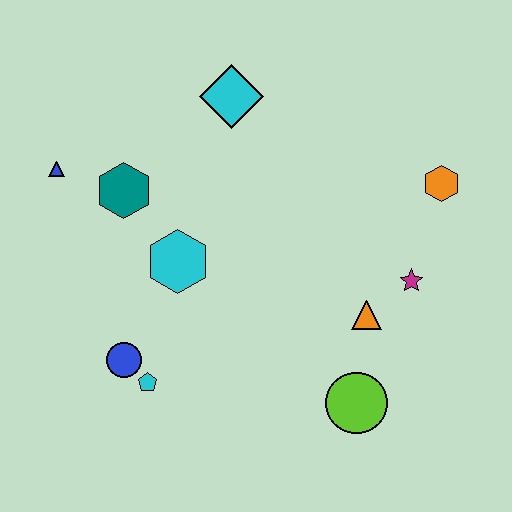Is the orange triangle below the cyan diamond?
Yes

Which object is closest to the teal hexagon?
The blue triangle is closest to the teal hexagon.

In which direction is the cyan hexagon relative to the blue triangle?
The cyan hexagon is to the right of the blue triangle.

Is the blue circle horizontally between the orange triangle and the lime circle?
No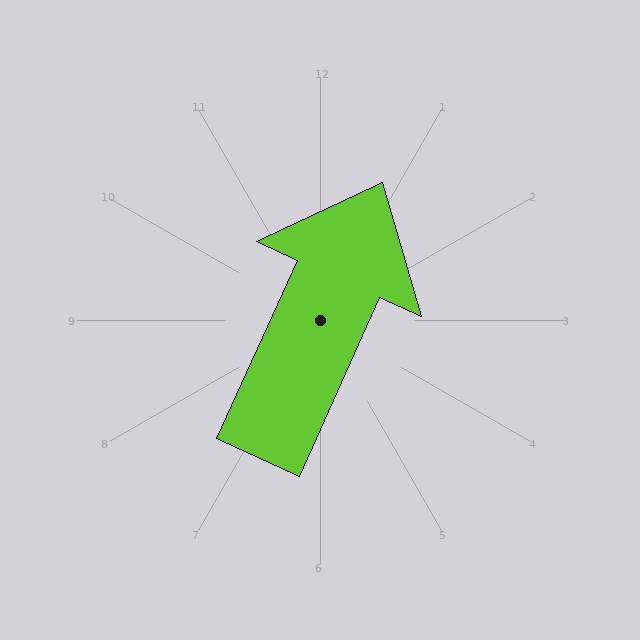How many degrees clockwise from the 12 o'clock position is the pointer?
Approximately 24 degrees.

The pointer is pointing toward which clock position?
Roughly 1 o'clock.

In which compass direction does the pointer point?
Northeast.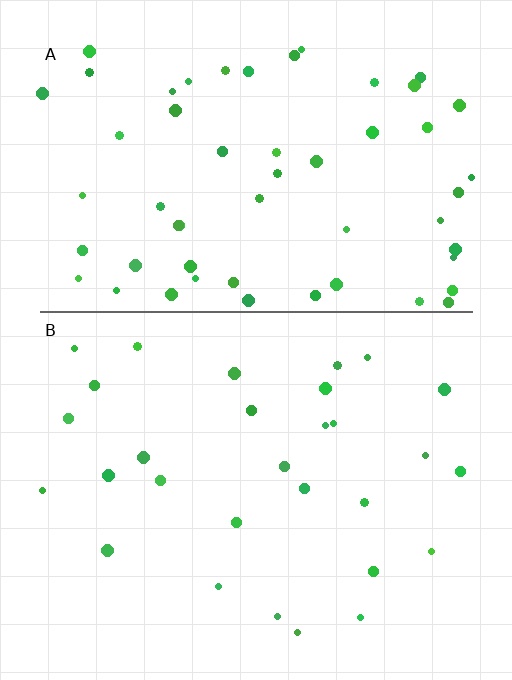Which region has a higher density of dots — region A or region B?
A (the top).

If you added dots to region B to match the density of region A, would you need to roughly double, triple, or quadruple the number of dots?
Approximately double.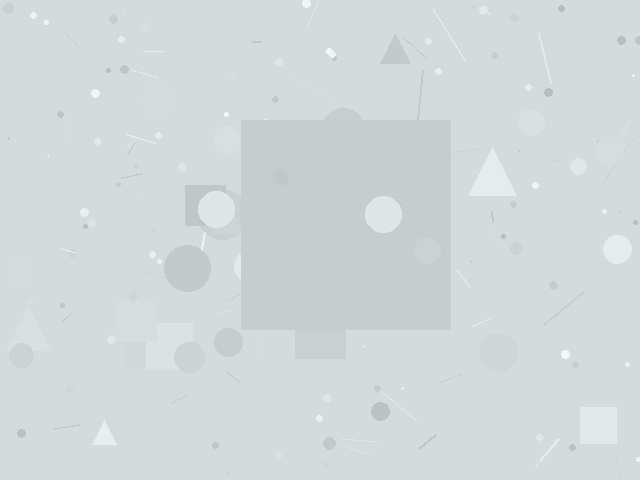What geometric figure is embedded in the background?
A square is embedded in the background.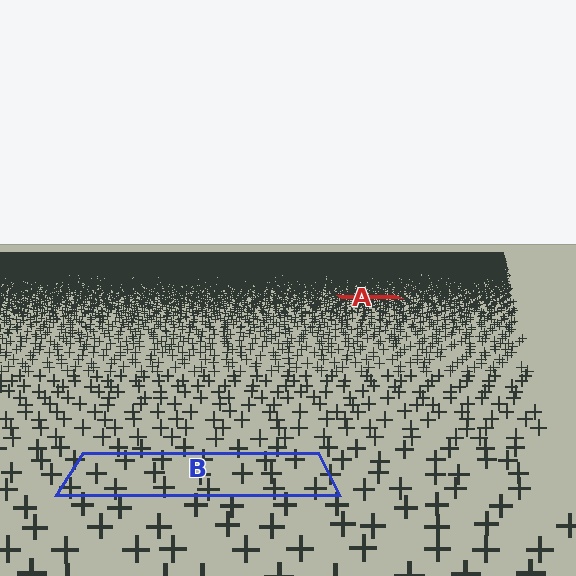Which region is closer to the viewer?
Region B is closer. The texture elements there are larger and more spread out.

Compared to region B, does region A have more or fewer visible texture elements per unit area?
Region A has more texture elements per unit area — they are packed more densely because it is farther away.